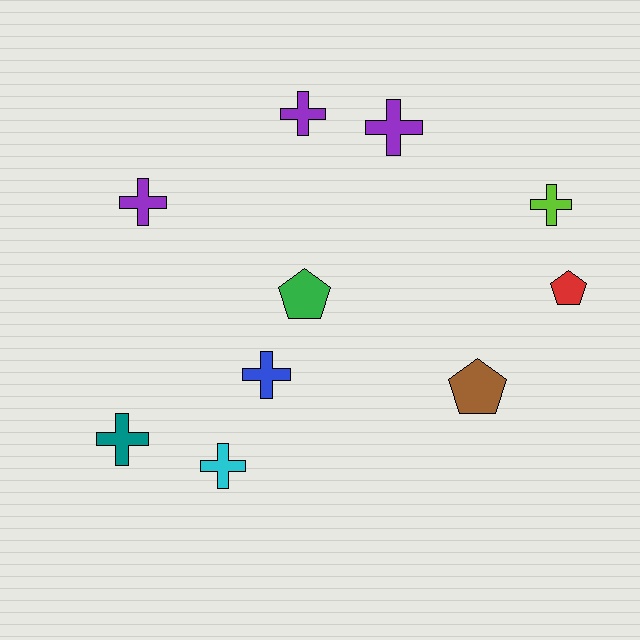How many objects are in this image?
There are 10 objects.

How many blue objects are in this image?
There is 1 blue object.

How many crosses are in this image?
There are 7 crosses.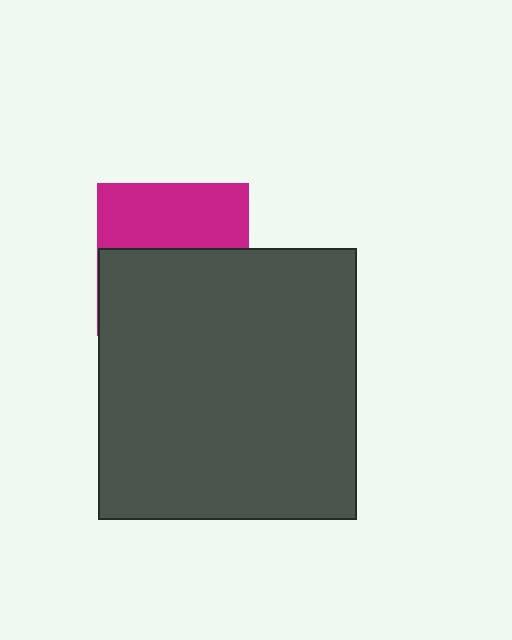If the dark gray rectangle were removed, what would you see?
You would see the complete magenta square.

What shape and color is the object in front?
The object in front is a dark gray rectangle.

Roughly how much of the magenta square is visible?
A small part of it is visible (roughly 42%).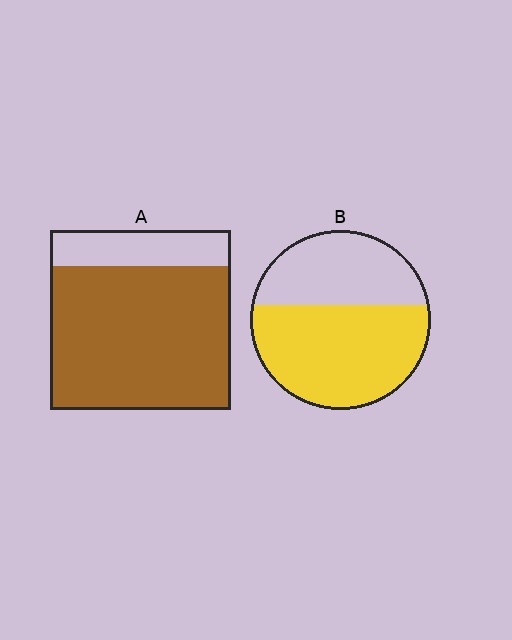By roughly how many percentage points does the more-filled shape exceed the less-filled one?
By roughly 20 percentage points (A over B).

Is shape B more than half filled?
Yes.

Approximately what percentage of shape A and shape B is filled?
A is approximately 80% and B is approximately 60%.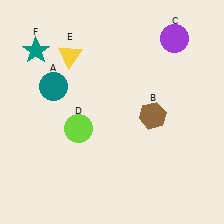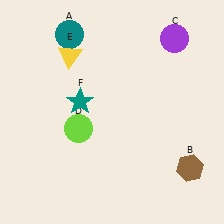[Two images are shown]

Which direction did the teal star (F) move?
The teal star (F) moved down.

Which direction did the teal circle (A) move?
The teal circle (A) moved up.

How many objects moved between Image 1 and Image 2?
3 objects moved between the two images.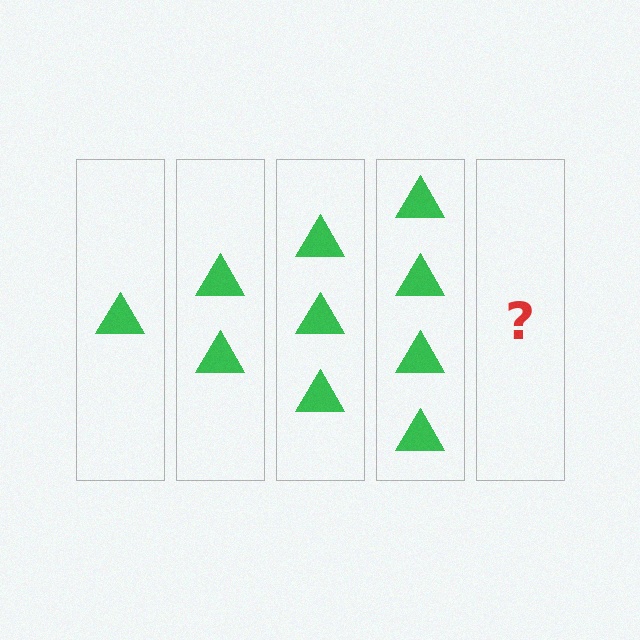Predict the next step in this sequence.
The next step is 5 triangles.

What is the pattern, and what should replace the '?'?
The pattern is that each step adds one more triangle. The '?' should be 5 triangles.